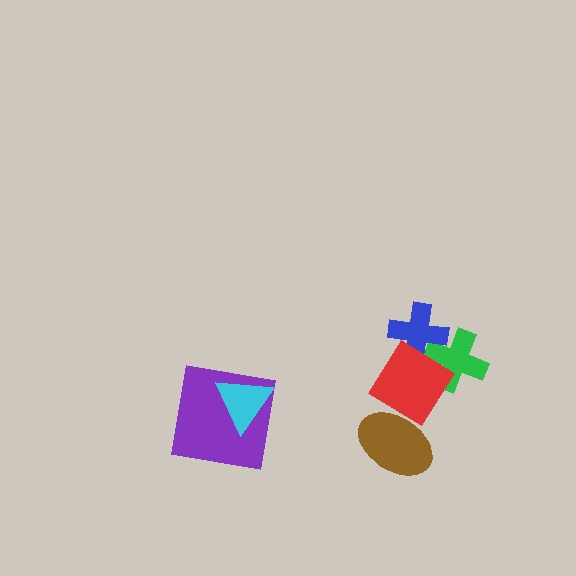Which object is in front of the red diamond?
The brown ellipse is in front of the red diamond.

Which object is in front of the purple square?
The cyan triangle is in front of the purple square.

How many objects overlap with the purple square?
1 object overlaps with the purple square.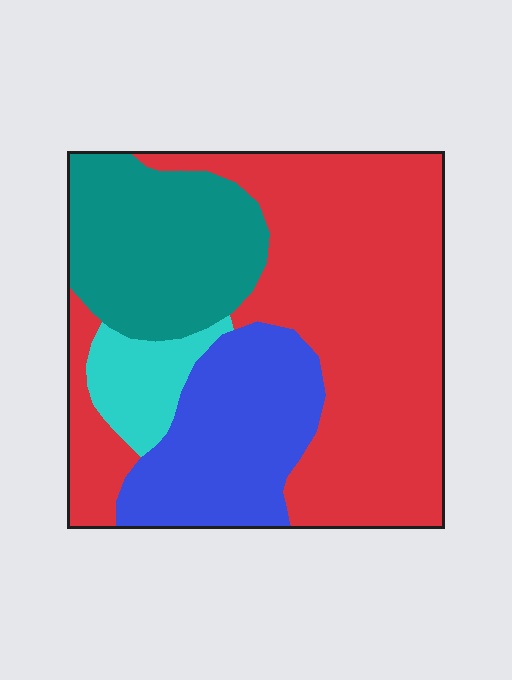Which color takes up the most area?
Red, at roughly 50%.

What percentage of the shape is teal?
Teal takes up about one fifth (1/5) of the shape.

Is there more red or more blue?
Red.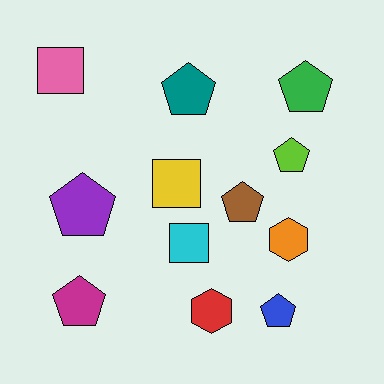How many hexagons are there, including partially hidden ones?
There are 2 hexagons.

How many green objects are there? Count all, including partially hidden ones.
There is 1 green object.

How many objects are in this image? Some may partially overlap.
There are 12 objects.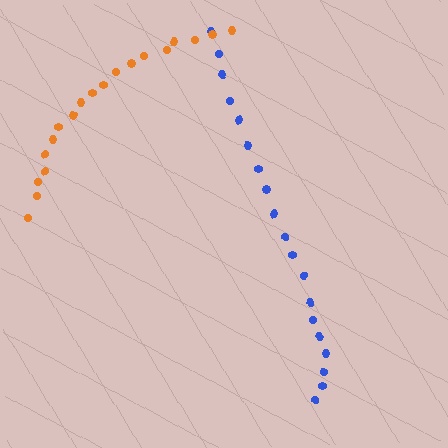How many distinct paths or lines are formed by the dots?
There are 2 distinct paths.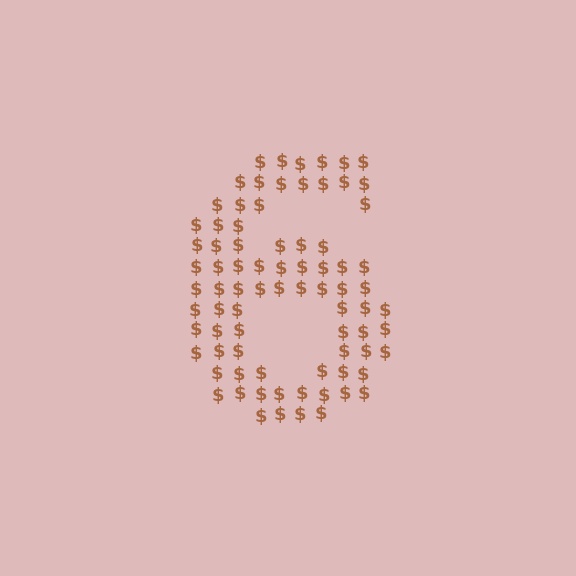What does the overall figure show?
The overall figure shows the digit 6.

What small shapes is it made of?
It is made of small dollar signs.